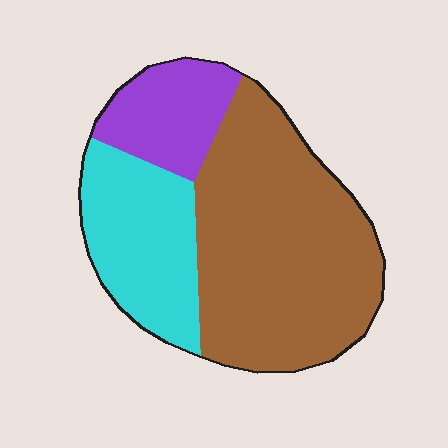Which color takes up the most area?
Brown, at roughly 55%.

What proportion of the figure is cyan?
Cyan takes up between a quarter and a half of the figure.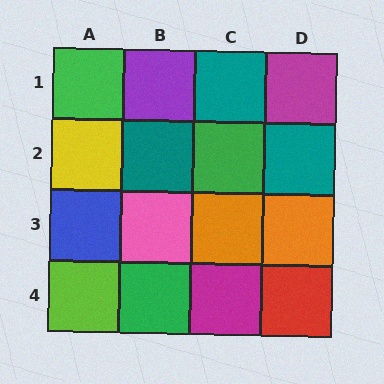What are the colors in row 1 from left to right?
Green, purple, teal, magenta.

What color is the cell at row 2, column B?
Teal.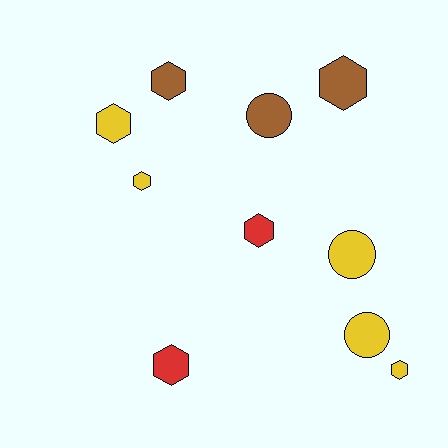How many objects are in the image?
There are 10 objects.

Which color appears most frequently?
Yellow, with 5 objects.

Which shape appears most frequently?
Hexagon, with 7 objects.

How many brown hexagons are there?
There are 2 brown hexagons.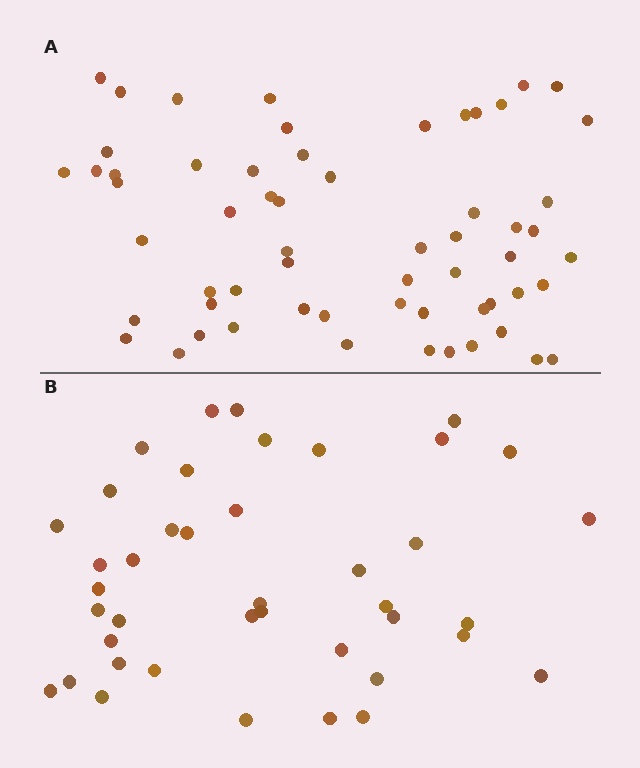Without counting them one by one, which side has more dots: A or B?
Region A (the top region) has more dots.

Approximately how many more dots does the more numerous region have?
Region A has approximately 20 more dots than region B.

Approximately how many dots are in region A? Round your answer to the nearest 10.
About 60 dots.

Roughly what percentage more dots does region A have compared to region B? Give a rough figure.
About 45% more.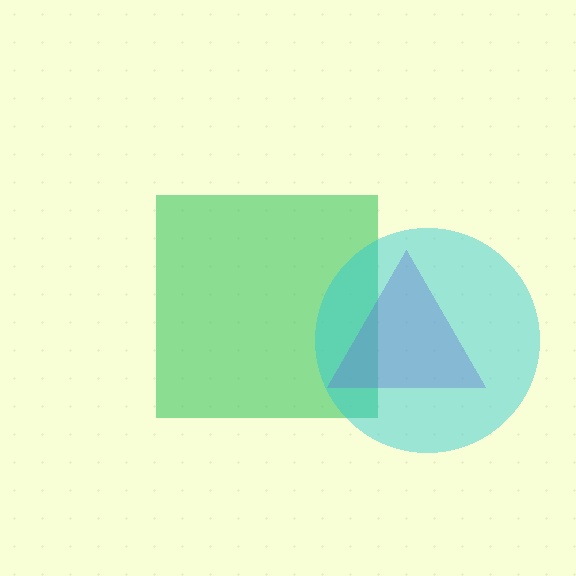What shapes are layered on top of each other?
The layered shapes are: a green square, a purple triangle, a cyan circle.